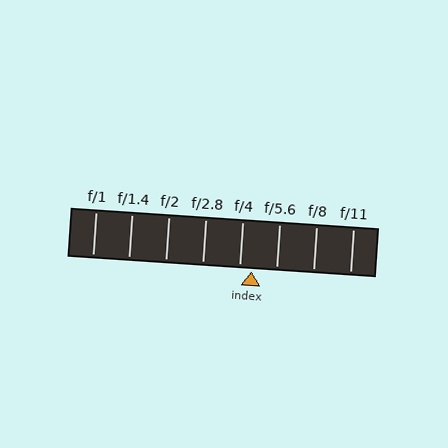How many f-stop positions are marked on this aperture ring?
There are 8 f-stop positions marked.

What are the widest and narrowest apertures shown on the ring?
The widest aperture shown is f/1 and the narrowest is f/11.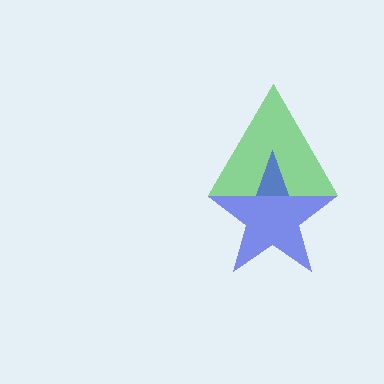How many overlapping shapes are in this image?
There are 2 overlapping shapes in the image.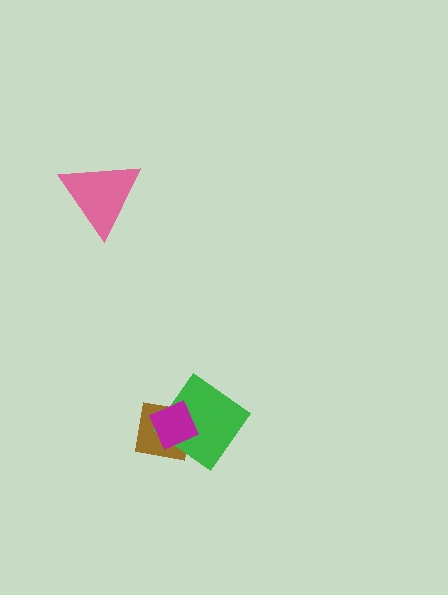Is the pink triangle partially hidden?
No, no other shape covers it.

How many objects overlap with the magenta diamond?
2 objects overlap with the magenta diamond.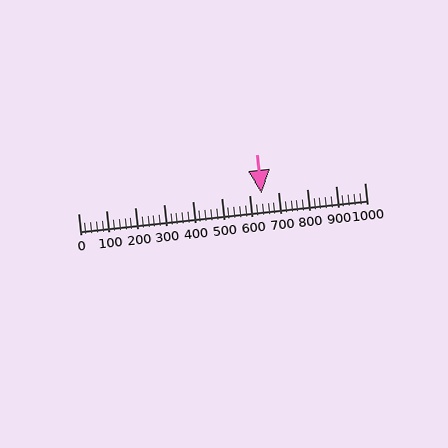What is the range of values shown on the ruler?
The ruler shows values from 0 to 1000.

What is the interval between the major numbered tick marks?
The major tick marks are spaced 100 units apart.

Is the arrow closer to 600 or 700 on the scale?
The arrow is closer to 600.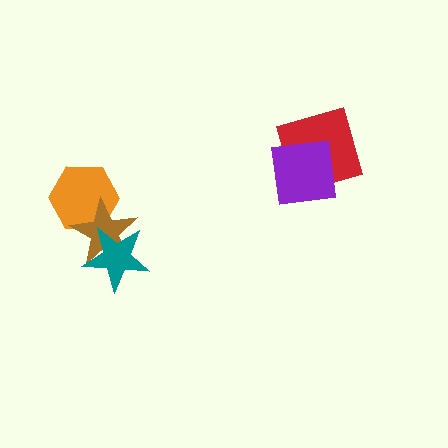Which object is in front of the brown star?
The teal star is in front of the brown star.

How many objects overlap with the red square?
1 object overlaps with the red square.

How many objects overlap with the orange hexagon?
1 object overlaps with the orange hexagon.